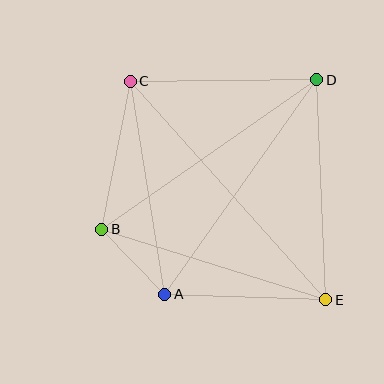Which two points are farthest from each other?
Points C and E are farthest from each other.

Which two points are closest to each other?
Points A and B are closest to each other.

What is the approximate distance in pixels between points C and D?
The distance between C and D is approximately 187 pixels.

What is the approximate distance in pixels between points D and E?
The distance between D and E is approximately 220 pixels.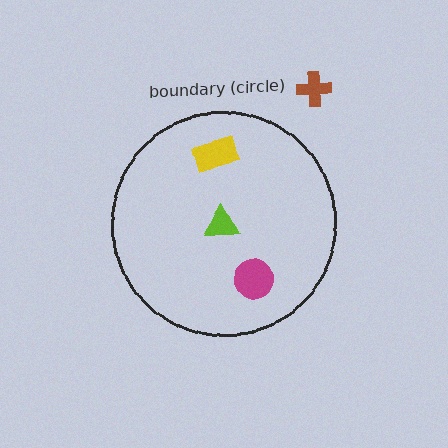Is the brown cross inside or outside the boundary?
Outside.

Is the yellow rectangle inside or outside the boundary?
Inside.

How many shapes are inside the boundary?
3 inside, 1 outside.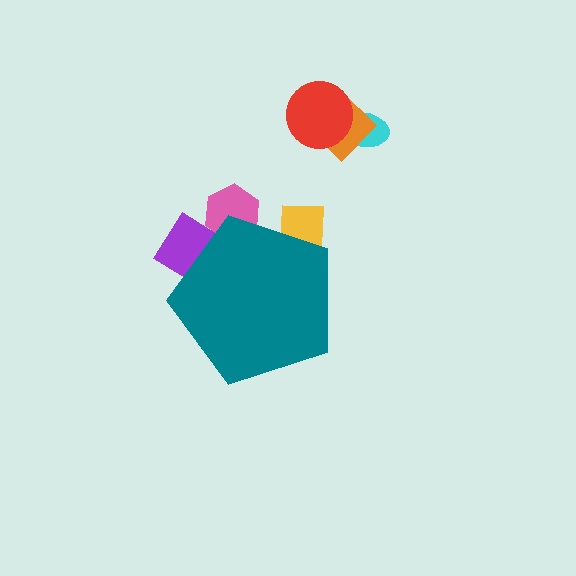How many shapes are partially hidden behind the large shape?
3 shapes are partially hidden.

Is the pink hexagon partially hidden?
Yes, the pink hexagon is partially hidden behind the teal pentagon.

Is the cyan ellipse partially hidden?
No, the cyan ellipse is fully visible.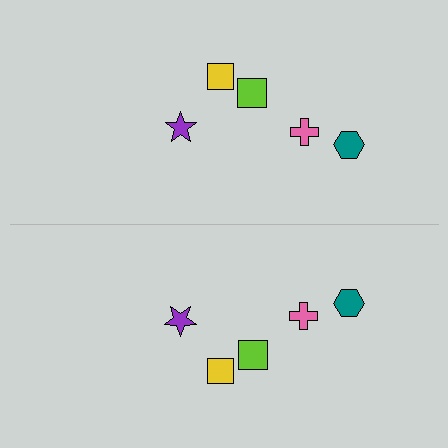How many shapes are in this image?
There are 10 shapes in this image.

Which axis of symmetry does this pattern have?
The pattern has a horizontal axis of symmetry running through the center of the image.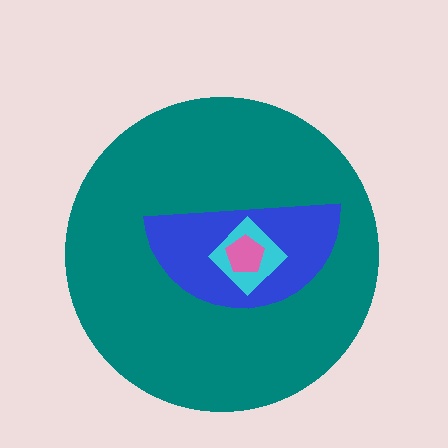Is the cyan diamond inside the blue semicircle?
Yes.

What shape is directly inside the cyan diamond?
The pink pentagon.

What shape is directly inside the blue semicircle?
The cyan diamond.